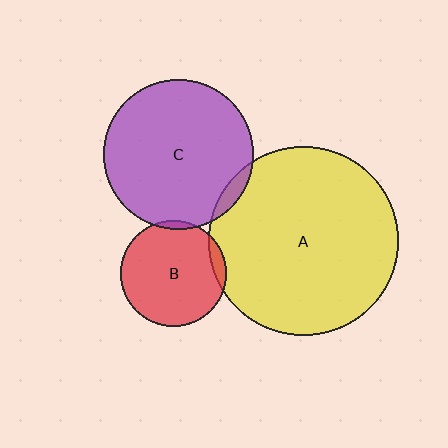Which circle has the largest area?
Circle A (yellow).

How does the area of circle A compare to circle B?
Approximately 3.2 times.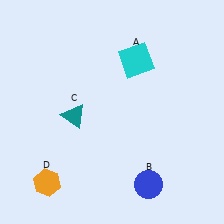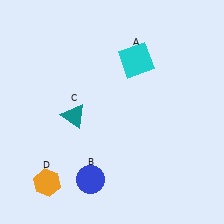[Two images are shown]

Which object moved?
The blue circle (B) moved left.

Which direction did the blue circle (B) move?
The blue circle (B) moved left.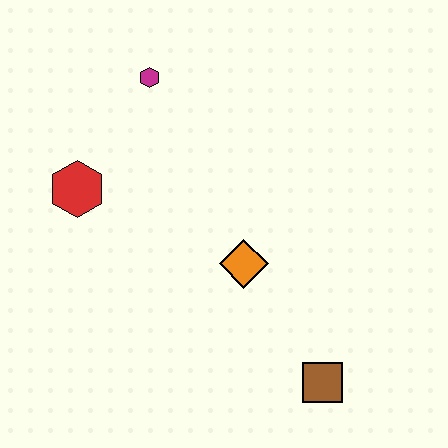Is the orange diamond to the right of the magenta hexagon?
Yes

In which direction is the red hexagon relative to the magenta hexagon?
The red hexagon is below the magenta hexagon.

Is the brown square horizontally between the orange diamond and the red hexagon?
No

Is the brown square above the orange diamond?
No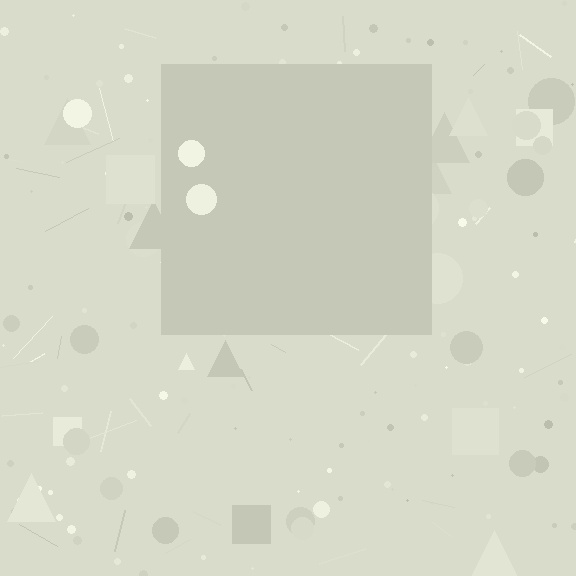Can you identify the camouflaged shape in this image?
The camouflaged shape is a square.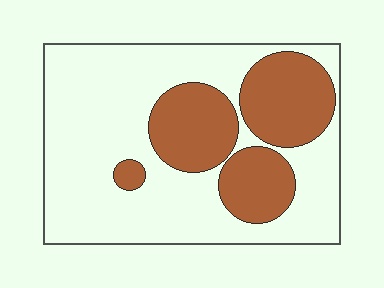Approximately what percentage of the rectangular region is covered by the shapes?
Approximately 30%.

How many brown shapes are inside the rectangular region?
4.